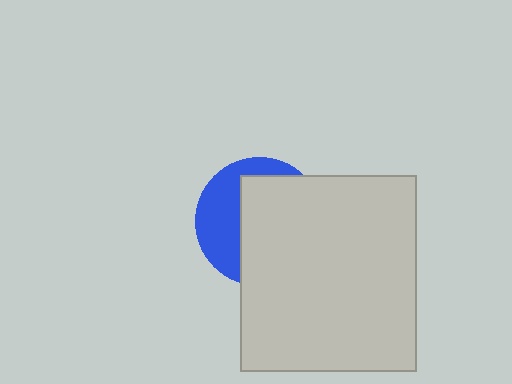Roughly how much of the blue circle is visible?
A small part of it is visible (roughly 38%).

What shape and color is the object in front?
The object in front is a light gray rectangle.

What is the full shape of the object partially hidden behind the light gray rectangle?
The partially hidden object is a blue circle.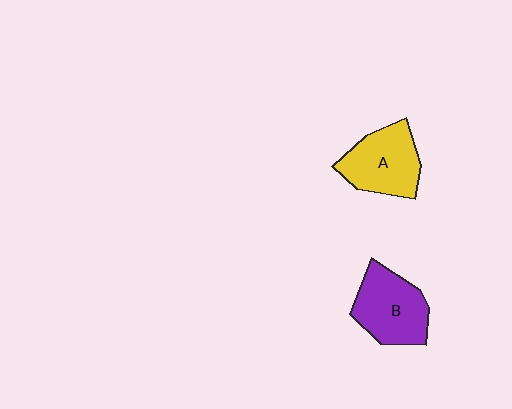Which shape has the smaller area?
Shape A (yellow).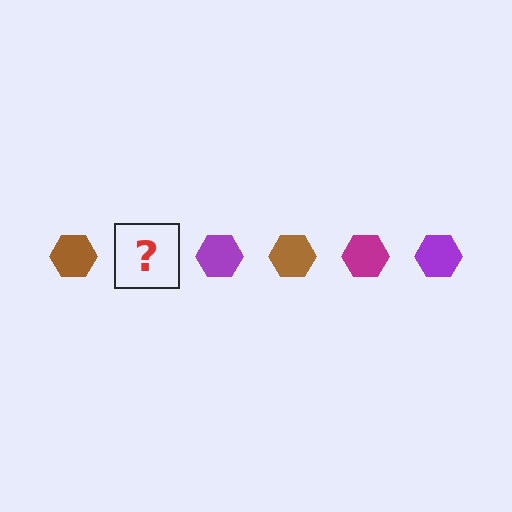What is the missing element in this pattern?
The missing element is a magenta hexagon.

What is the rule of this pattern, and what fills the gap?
The rule is that the pattern cycles through brown, magenta, purple hexagons. The gap should be filled with a magenta hexagon.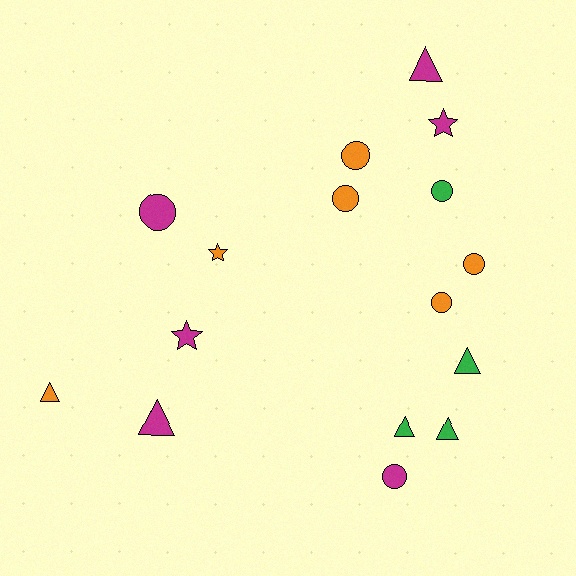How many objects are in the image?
There are 16 objects.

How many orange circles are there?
There are 4 orange circles.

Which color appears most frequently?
Magenta, with 6 objects.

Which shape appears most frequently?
Circle, with 7 objects.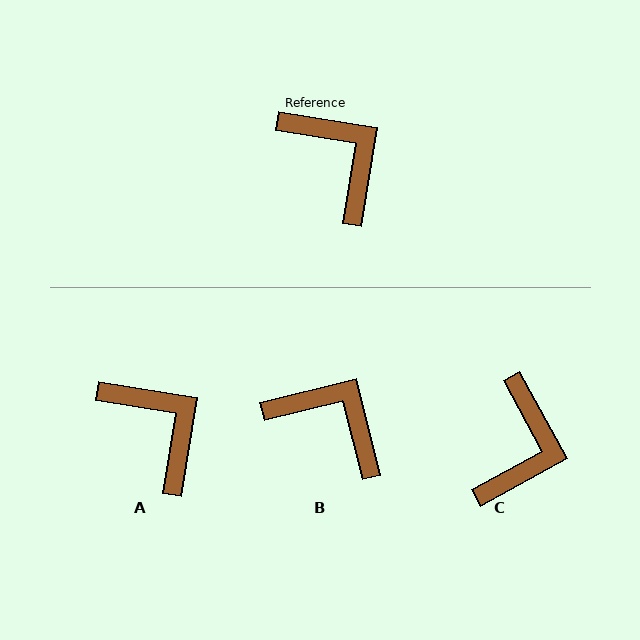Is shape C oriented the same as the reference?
No, it is off by about 52 degrees.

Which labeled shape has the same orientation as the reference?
A.